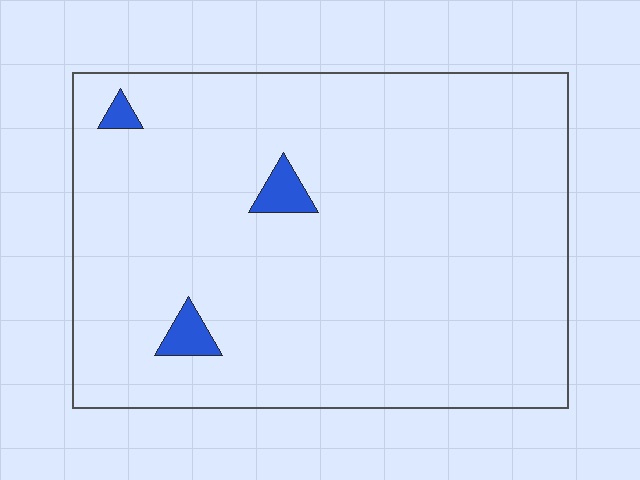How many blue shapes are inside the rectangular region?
3.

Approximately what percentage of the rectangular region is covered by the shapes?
Approximately 5%.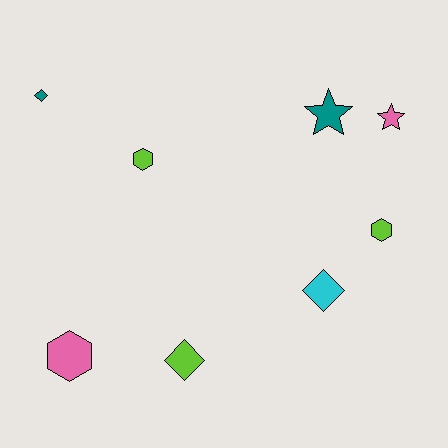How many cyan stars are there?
There are no cyan stars.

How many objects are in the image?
There are 8 objects.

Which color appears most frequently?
Lime, with 3 objects.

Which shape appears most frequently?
Hexagon, with 3 objects.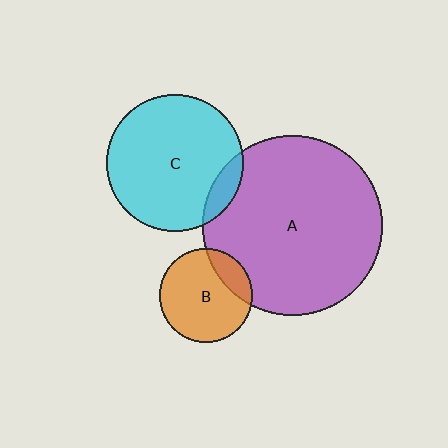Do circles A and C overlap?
Yes.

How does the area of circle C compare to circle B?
Approximately 2.1 times.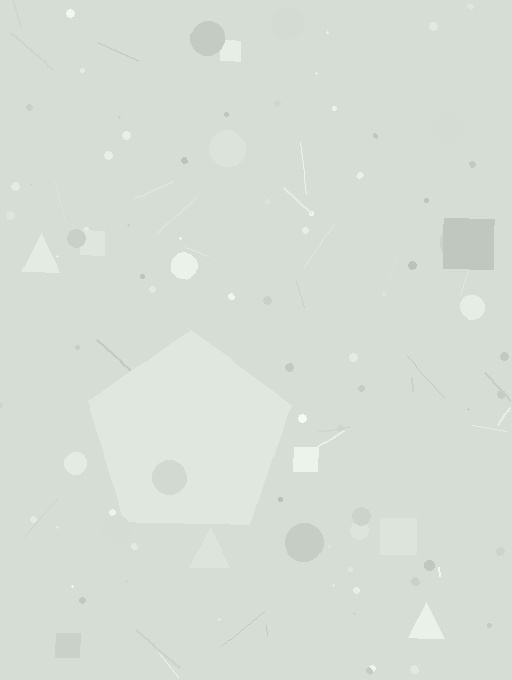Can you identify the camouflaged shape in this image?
The camouflaged shape is a pentagon.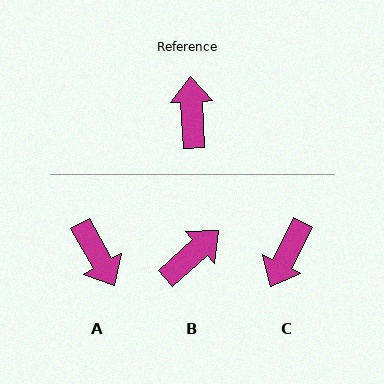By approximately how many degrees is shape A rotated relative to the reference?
Approximately 154 degrees clockwise.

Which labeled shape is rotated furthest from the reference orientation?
A, about 154 degrees away.